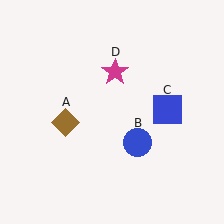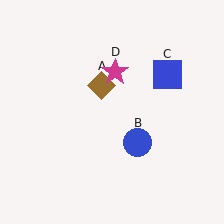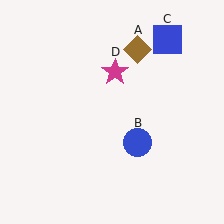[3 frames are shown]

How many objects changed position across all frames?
2 objects changed position: brown diamond (object A), blue square (object C).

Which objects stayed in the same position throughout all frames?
Blue circle (object B) and magenta star (object D) remained stationary.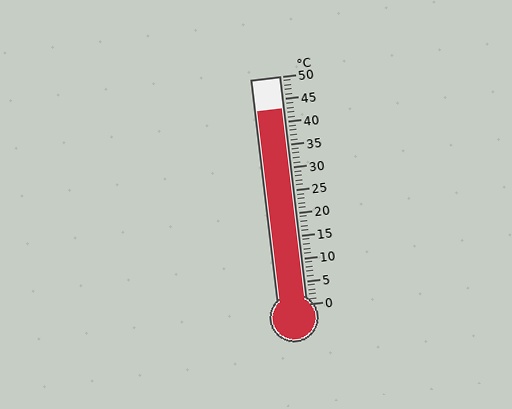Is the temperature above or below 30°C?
The temperature is above 30°C.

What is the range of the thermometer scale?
The thermometer scale ranges from 0°C to 50°C.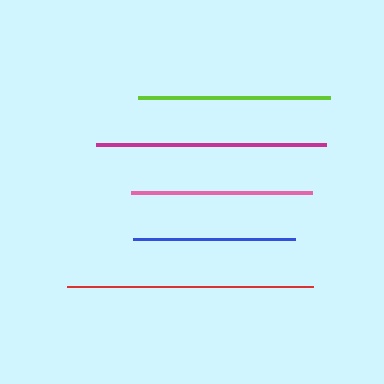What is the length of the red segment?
The red segment is approximately 246 pixels long.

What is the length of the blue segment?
The blue segment is approximately 162 pixels long.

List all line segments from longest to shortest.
From longest to shortest: red, magenta, lime, pink, blue.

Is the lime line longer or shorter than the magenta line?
The magenta line is longer than the lime line.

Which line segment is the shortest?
The blue line is the shortest at approximately 162 pixels.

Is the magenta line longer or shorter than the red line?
The red line is longer than the magenta line.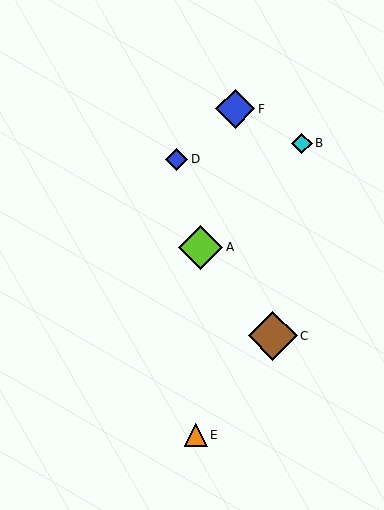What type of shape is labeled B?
Shape B is a cyan diamond.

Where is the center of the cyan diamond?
The center of the cyan diamond is at (302, 143).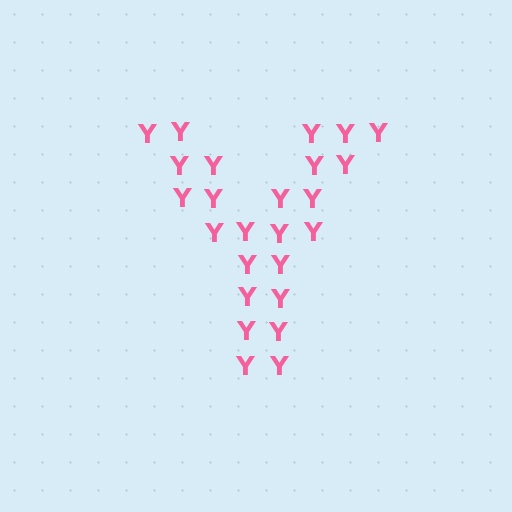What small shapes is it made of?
It is made of small letter Y's.